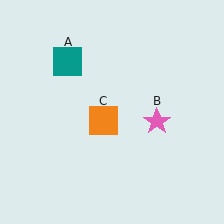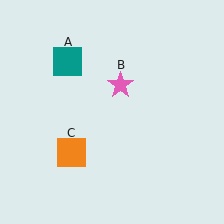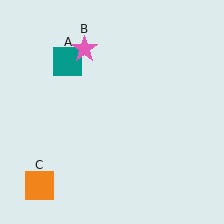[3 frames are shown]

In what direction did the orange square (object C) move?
The orange square (object C) moved down and to the left.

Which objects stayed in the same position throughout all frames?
Teal square (object A) remained stationary.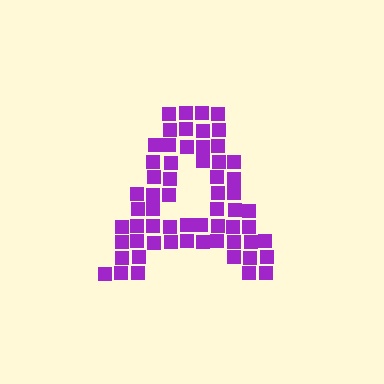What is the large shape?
The large shape is the letter A.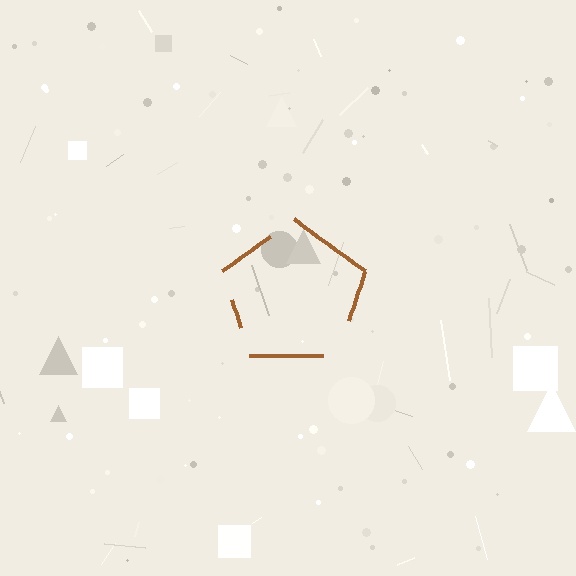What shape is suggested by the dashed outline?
The dashed outline suggests a pentagon.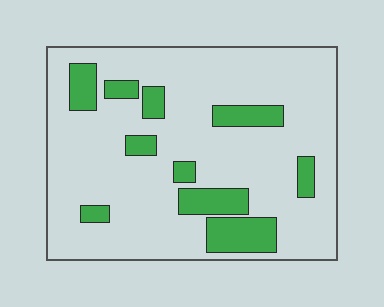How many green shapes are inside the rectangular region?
10.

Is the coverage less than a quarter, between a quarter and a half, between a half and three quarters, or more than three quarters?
Less than a quarter.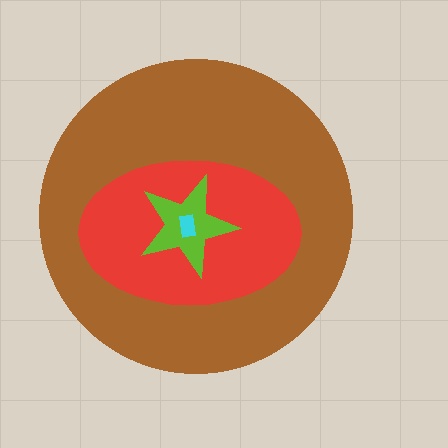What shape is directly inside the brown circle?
The red ellipse.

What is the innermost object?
The cyan rectangle.